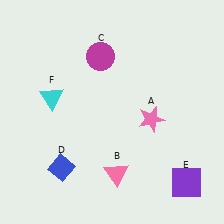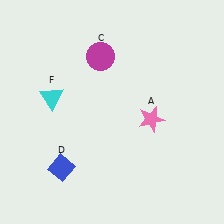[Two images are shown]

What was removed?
The purple square (E), the pink triangle (B) were removed in Image 2.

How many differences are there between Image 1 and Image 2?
There are 2 differences between the two images.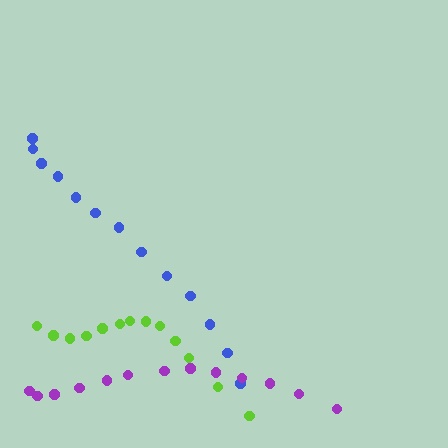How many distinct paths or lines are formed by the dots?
There are 3 distinct paths.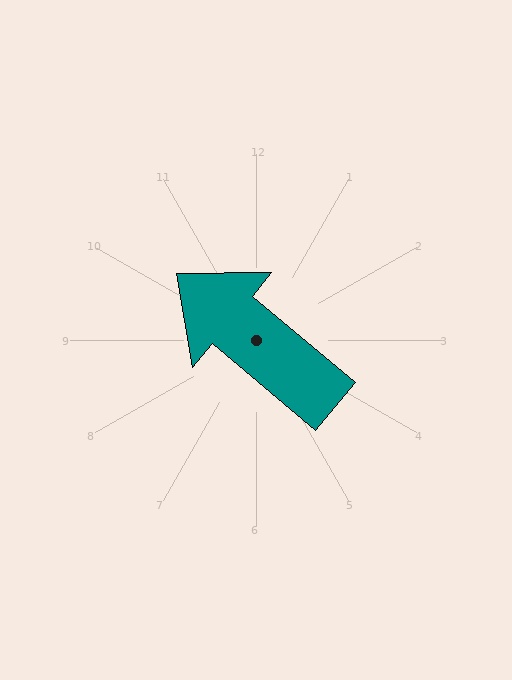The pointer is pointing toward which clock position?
Roughly 10 o'clock.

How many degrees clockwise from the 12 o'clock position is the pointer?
Approximately 310 degrees.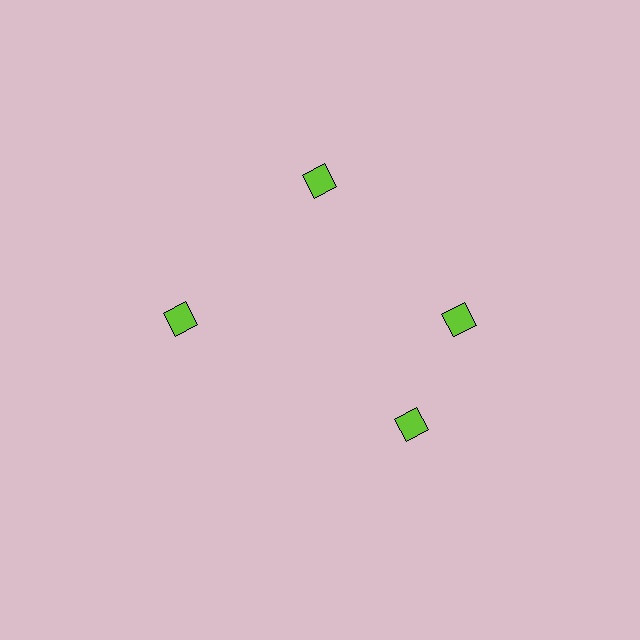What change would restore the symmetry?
The symmetry would be restored by rotating it back into even spacing with its neighbors so that all 4 diamonds sit at equal angles and equal distance from the center.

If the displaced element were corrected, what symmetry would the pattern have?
It would have 4-fold rotational symmetry — the pattern would map onto itself every 90 degrees.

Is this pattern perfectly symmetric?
No. The 4 lime diamonds are arranged in a ring, but one element near the 6 o'clock position is rotated out of alignment along the ring, breaking the 4-fold rotational symmetry.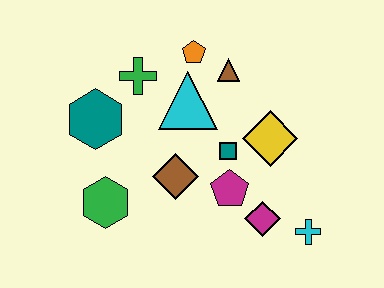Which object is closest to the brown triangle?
The orange pentagon is closest to the brown triangle.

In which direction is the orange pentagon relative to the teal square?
The orange pentagon is above the teal square.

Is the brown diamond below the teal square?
Yes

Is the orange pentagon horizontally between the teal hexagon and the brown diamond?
No